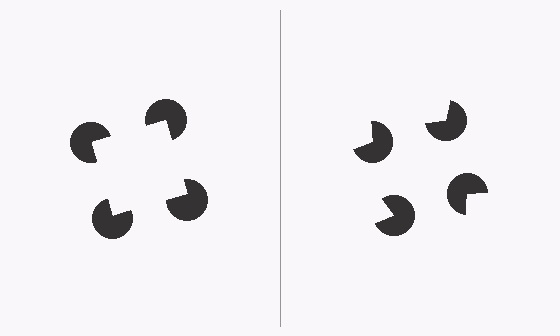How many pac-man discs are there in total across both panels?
8 — 4 on each side.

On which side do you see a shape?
An illusory square appears on the left side. On the right side the wedge cuts are rotated, so no coherent shape forms.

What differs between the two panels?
The pac-man discs are positioned identically on both sides; only the wedge orientations differ. On the left they align to a square; on the right they are misaligned.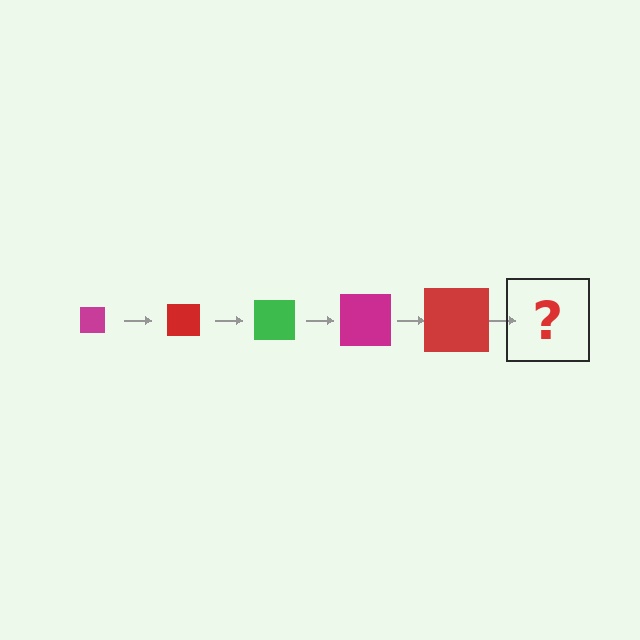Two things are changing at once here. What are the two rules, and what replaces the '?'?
The two rules are that the square grows larger each step and the color cycles through magenta, red, and green. The '?' should be a green square, larger than the previous one.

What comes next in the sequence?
The next element should be a green square, larger than the previous one.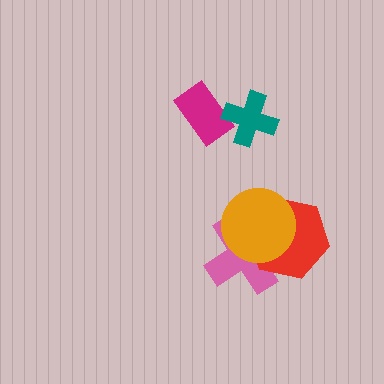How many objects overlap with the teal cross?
1 object overlaps with the teal cross.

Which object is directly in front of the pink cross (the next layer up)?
The red hexagon is directly in front of the pink cross.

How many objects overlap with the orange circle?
2 objects overlap with the orange circle.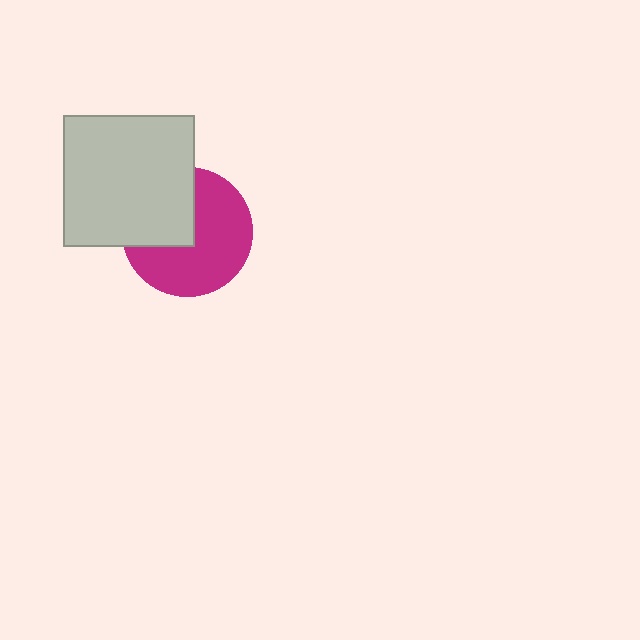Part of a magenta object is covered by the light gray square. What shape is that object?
It is a circle.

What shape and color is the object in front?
The object in front is a light gray square.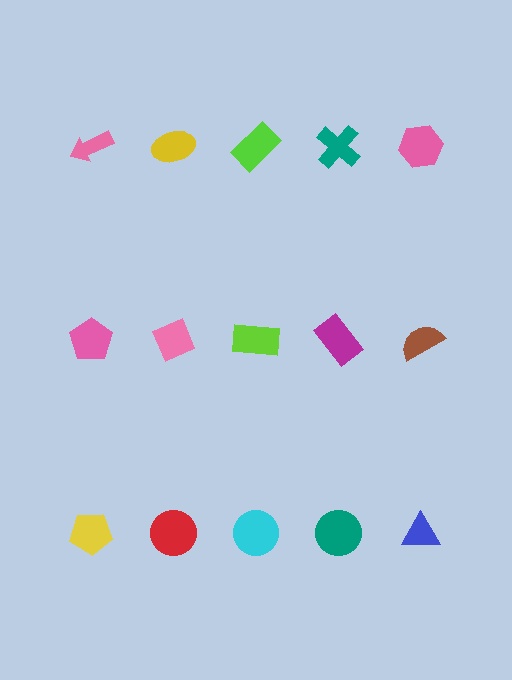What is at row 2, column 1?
A pink pentagon.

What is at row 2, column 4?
A magenta rectangle.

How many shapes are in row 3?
5 shapes.